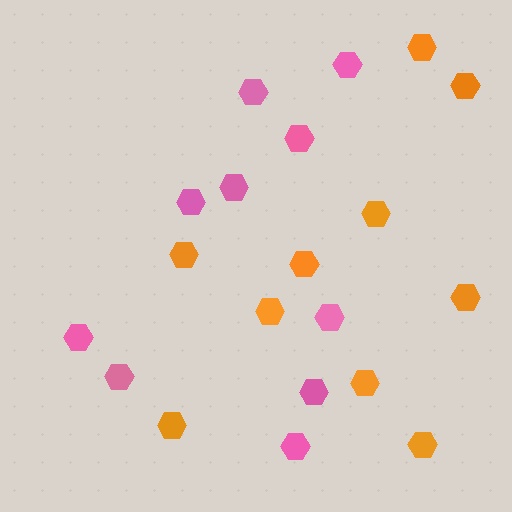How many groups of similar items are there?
There are 2 groups: one group of orange hexagons (10) and one group of pink hexagons (10).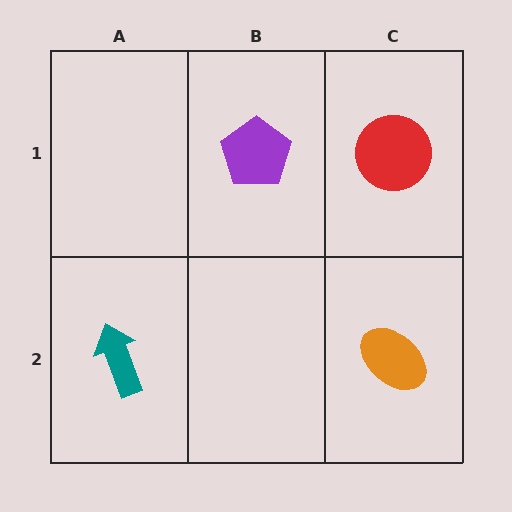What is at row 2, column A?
A teal arrow.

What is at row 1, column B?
A purple pentagon.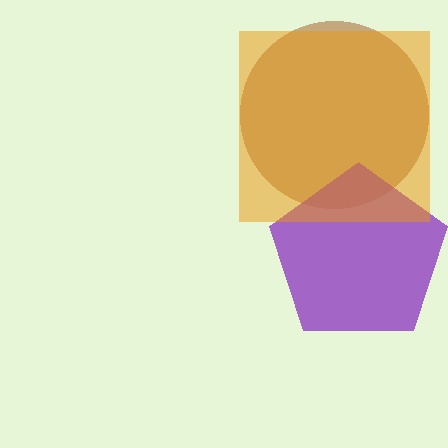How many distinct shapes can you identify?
There are 3 distinct shapes: a brown circle, a purple pentagon, an orange square.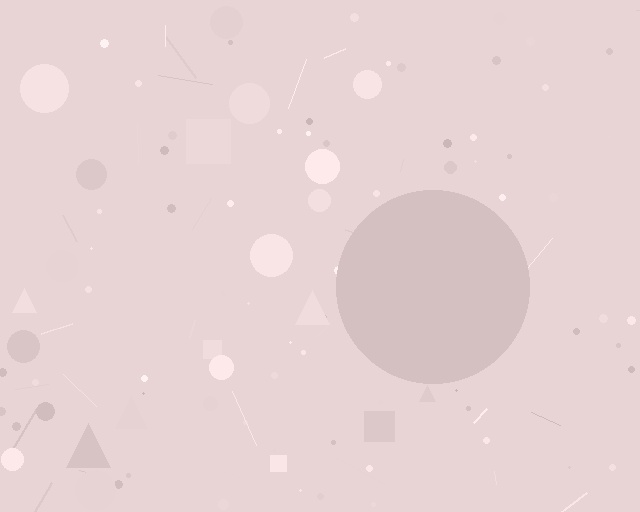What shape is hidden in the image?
A circle is hidden in the image.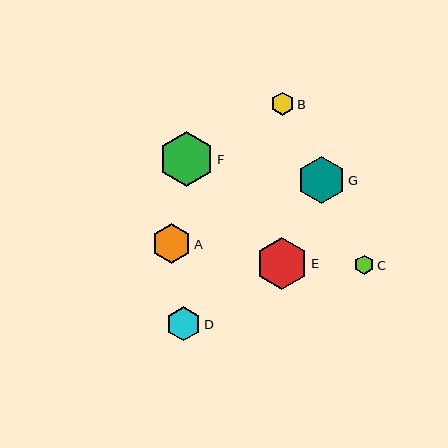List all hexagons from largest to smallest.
From largest to smallest: F, E, G, A, D, B, C.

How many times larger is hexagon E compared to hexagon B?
Hexagon E is approximately 2.3 times the size of hexagon B.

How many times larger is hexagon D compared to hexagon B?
Hexagon D is approximately 1.5 times the size of hexagon B.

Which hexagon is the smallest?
Hexagon C is the smallest with a size of approximately 20 pixels.